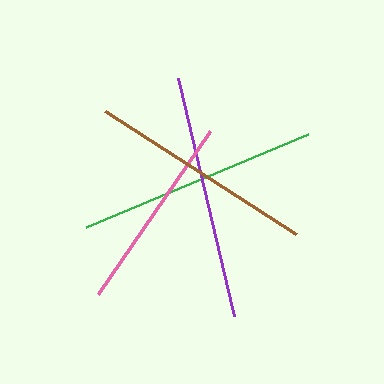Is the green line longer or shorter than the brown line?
The green line is longer than the brown line.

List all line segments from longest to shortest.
From longest to shortest: purple, green, brown, pink.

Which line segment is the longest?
The purple line is the longest at approximately 244 pixels.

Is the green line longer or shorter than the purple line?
The purple line is longer than the green line.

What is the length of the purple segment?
The purple segment is approximately 244 pixels long.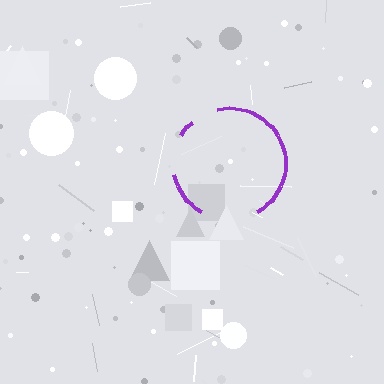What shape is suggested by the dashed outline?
The dashed outline suggests a circle.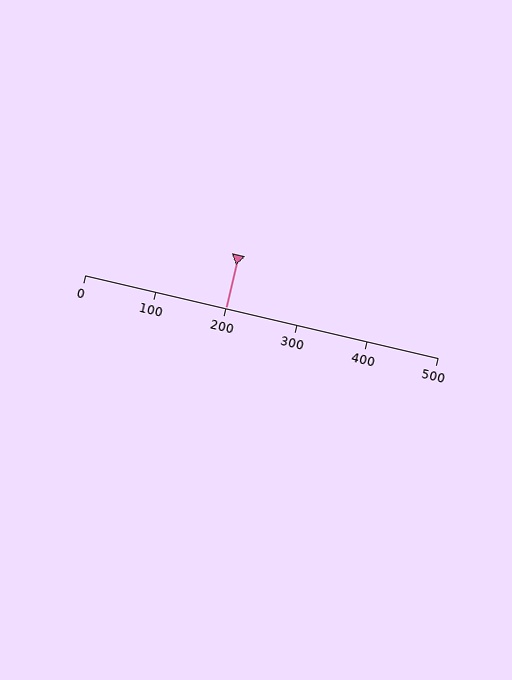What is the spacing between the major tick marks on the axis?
The major ticks are spaced 100 apart.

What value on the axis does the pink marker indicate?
The marker indicates approximately 200.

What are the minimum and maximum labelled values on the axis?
The axis runs from 0 to 500.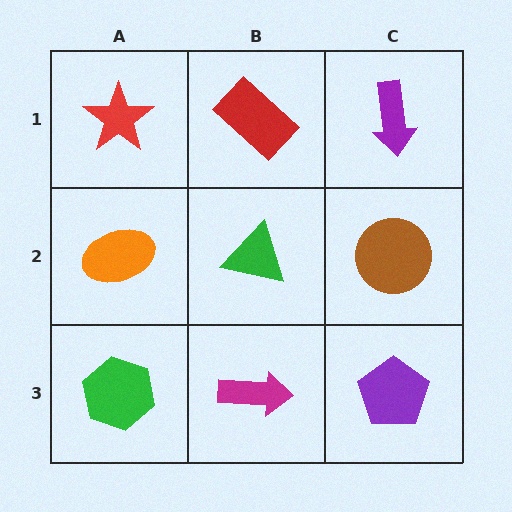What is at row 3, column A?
A green hexagon.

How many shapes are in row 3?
3 shapes.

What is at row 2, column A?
An orange ellipse.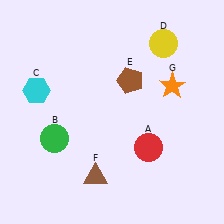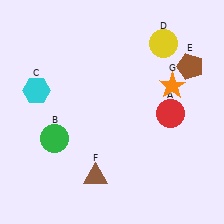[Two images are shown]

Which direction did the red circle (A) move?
The red circle (A) moved up.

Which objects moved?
The objects that moved are: the red circle (A), the brown pentagon (E).